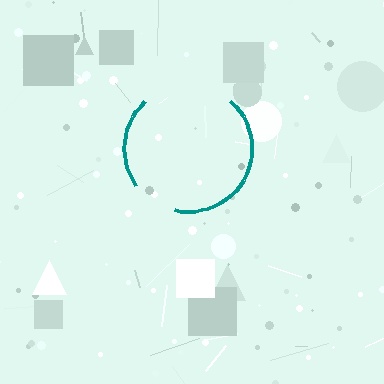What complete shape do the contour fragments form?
The contour fragments form a circle.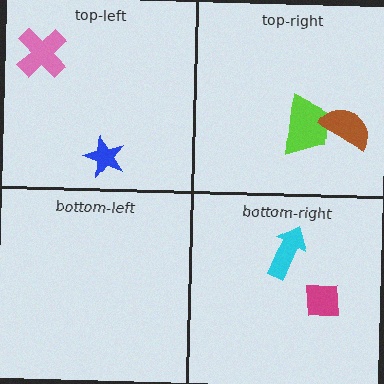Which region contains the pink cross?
The top-left region.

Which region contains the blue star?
The top-left region.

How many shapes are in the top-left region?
2.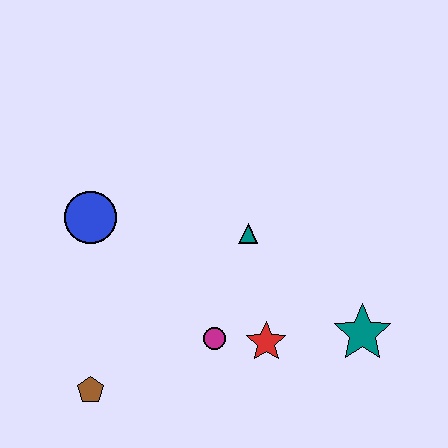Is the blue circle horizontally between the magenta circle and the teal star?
No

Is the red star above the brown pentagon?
Yes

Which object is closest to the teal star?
The red star is closest to the teal star.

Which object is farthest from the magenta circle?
The blue circle is farthest from the magenta circle.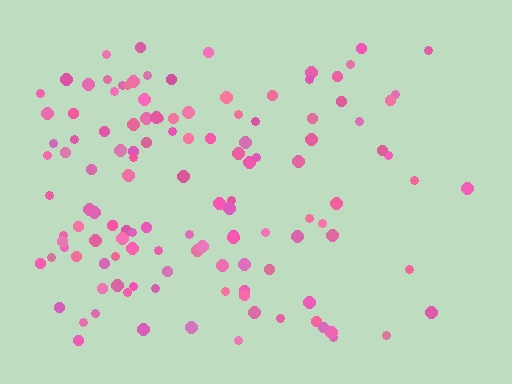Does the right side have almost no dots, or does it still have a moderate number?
Still a moderate number, just noticeably fewer than the left.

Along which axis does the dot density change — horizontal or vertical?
Horizontal.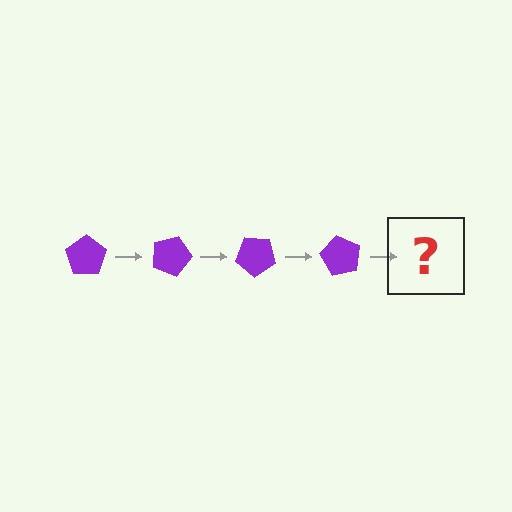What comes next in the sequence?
The next element should be a purple pentagon rotated 80 degrees.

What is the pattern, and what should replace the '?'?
The pattern is that the pentagon rotates 20 degrees each step. The '?' should be a purple pentagon rotated 80 degrees.